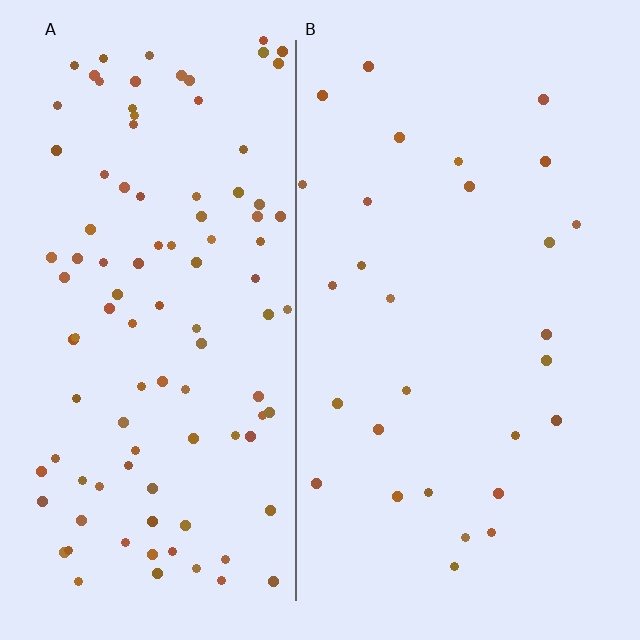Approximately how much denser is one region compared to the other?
Approximately 3.6× — region A over region B.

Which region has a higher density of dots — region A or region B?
A (the left).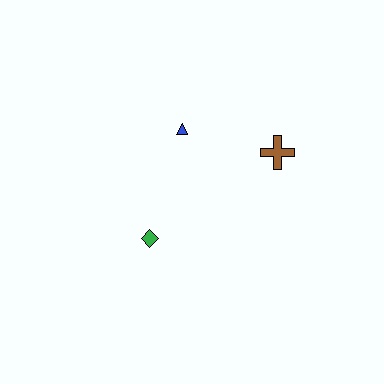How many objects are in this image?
There are 3 objects.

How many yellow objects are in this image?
There are no yellow objects.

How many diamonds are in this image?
There is 1 diamond.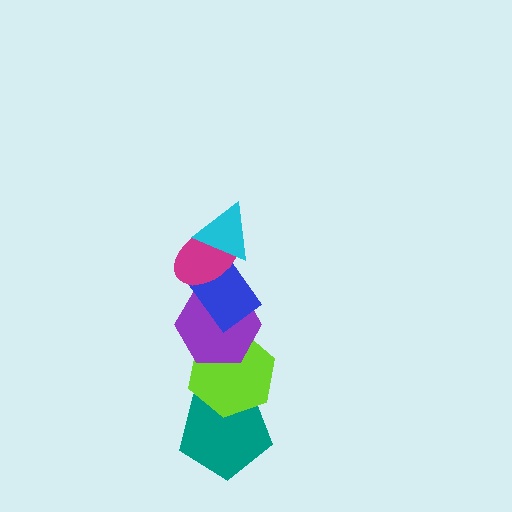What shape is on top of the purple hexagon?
The blue rectangle is on top of the purple hexagon.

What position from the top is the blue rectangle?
The blue rectangle is 3rd from the top.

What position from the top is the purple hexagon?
The purple hexagon is 4th from the top.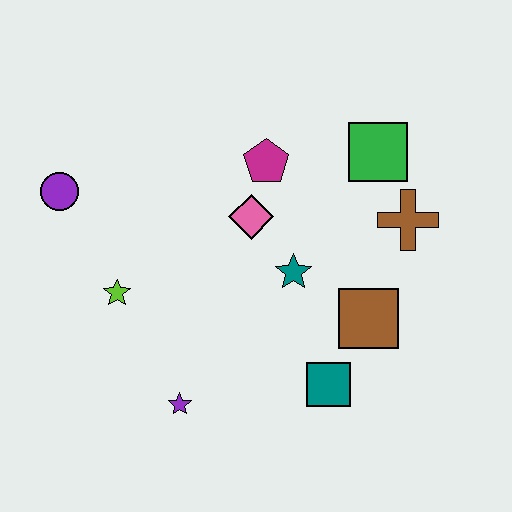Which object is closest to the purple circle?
The lime star is closest to the purple circle.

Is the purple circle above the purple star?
Yes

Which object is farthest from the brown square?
The purple circle is farthest from the brown square.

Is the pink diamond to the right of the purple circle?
Yes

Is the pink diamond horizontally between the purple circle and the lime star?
No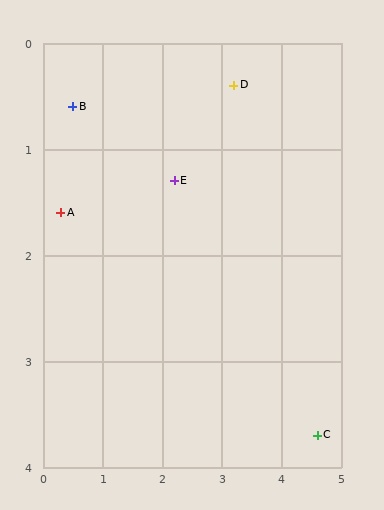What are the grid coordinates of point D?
Point D is at approximately (3.2, 0.4).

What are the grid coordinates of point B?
Point B is at approximately (0.5, 0.6).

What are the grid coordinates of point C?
Point C is at approximately (4.6, 3.7).